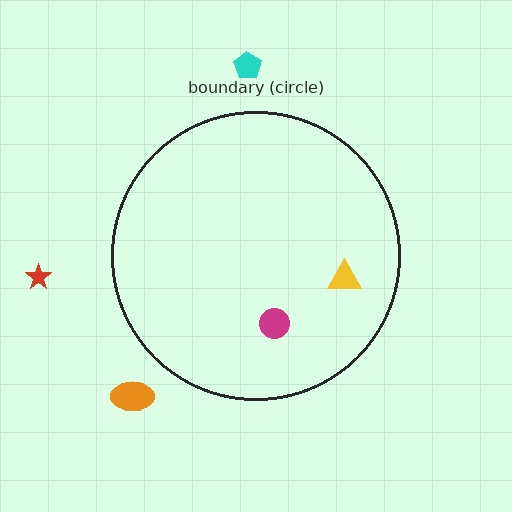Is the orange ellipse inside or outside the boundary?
Outside.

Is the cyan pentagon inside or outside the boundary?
Outside.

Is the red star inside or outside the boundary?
Outside.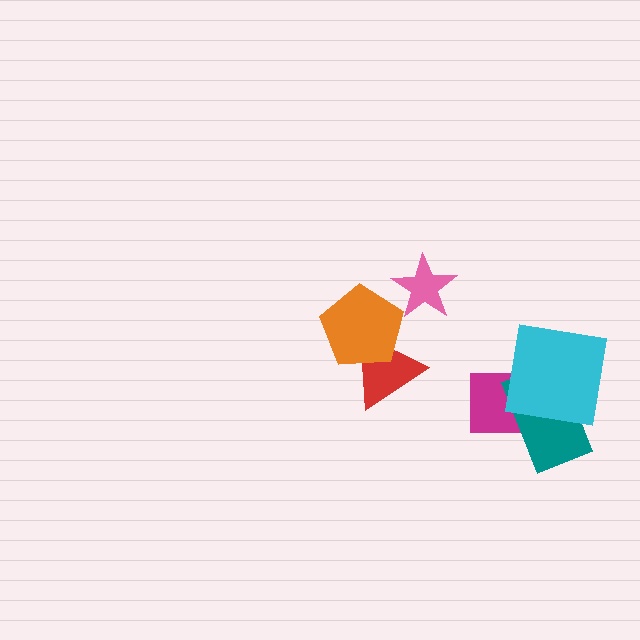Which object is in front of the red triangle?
The orange pentagon is in front of the red triangle.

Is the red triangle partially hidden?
Yes, it is partially covered by another shape.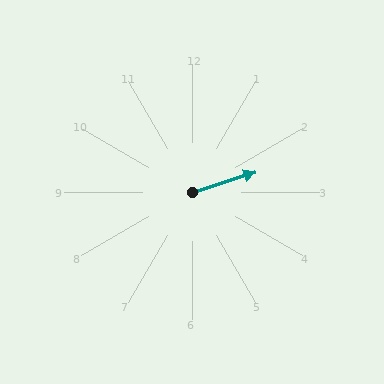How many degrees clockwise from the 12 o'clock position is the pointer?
Approximately 72 degrees.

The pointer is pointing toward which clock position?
Roughly 2 o'clock.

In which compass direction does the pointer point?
East.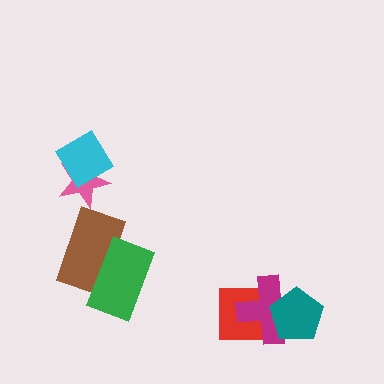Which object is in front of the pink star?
The cyan diamond is in front of the pink star.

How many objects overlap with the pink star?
1 object overlaps with the pink star.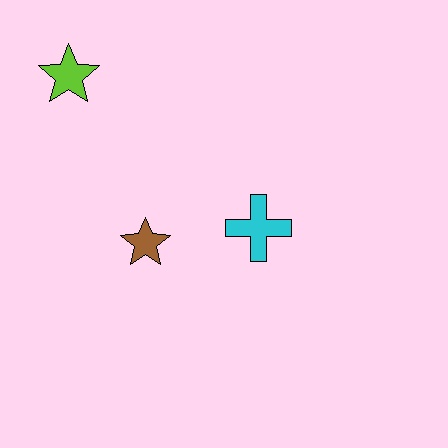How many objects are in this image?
There are 3 objects.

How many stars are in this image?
There are 2 stars.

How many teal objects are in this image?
There are no teal objects.